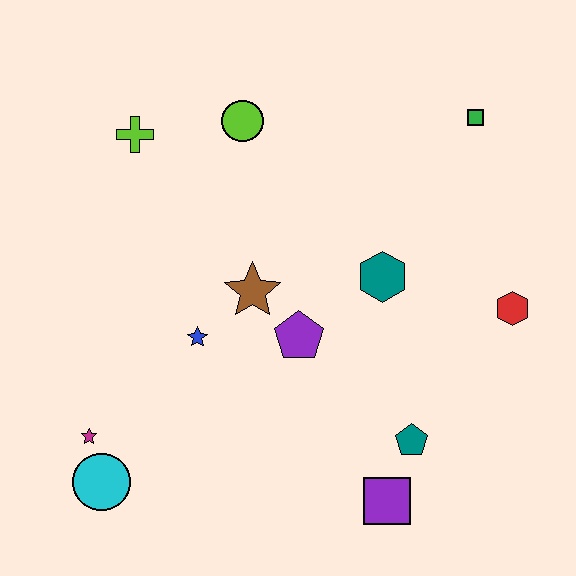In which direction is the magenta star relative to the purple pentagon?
The magenta star is to the left of the purple pentagon.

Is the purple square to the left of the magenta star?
No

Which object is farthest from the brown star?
The green square is farthest from the brown star.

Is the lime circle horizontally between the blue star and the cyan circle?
No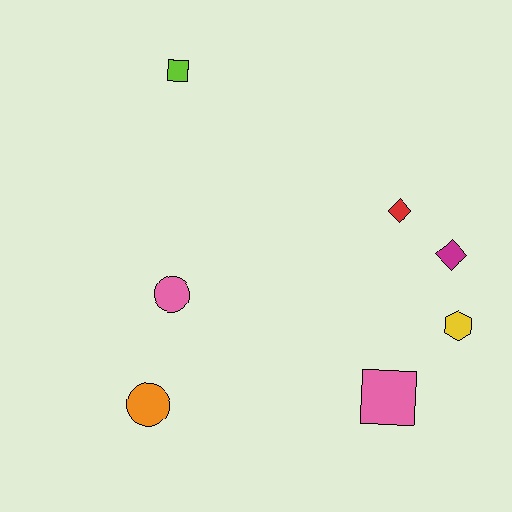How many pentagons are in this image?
There are no pentagons.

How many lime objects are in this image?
There is 1 lime object.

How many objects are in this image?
There are 7 objects.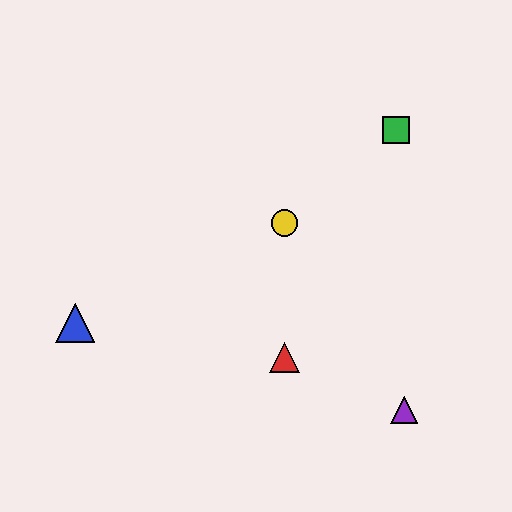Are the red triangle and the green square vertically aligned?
No, the red triangle is at x≈284 and the green square is at x≈396.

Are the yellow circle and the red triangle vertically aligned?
Yes, both are at x≈284.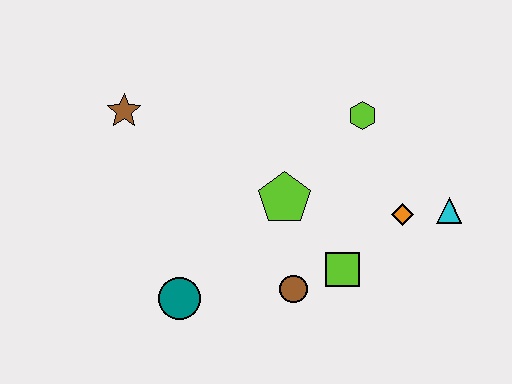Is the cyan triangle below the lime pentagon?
Yes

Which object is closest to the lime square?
The brown circle is closest to the lime square.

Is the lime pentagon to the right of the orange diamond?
No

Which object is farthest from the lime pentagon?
The brown star is farthest from the lime pentagon.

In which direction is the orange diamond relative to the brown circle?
The orange diamond is to the right of the brown circle.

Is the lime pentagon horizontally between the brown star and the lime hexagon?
Yes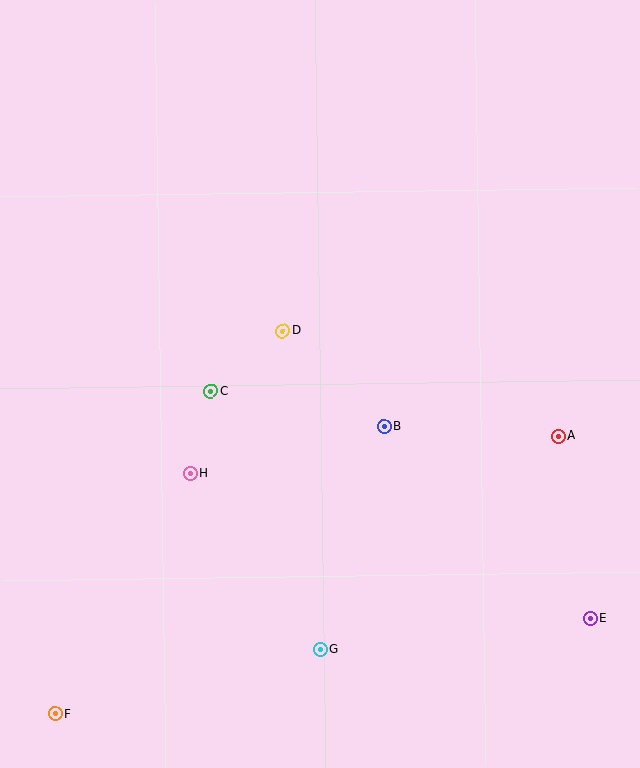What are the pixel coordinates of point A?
Point A is at (558, 436).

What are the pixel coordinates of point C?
Point C is at (211, 392).